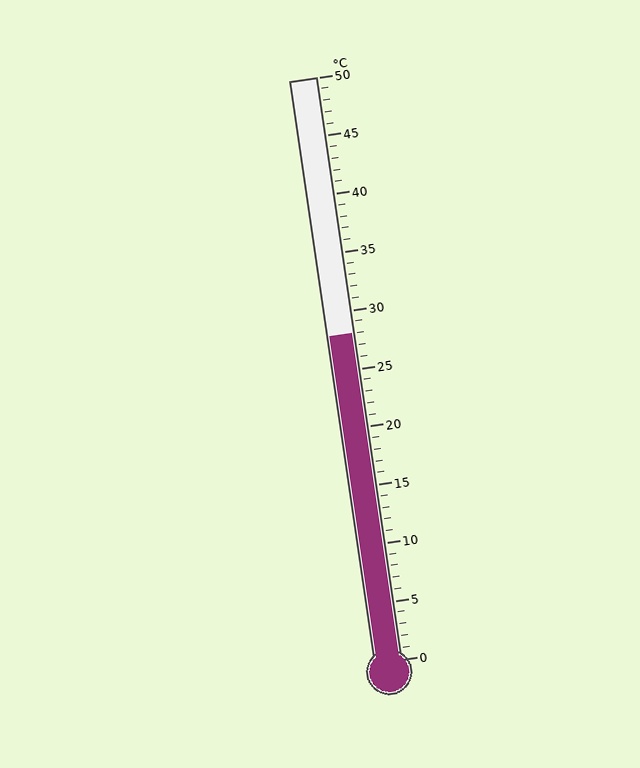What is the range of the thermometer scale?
The thermometer scale ranges from 0°C to 50°C.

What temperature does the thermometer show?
The thermometer shows approximately 28°C.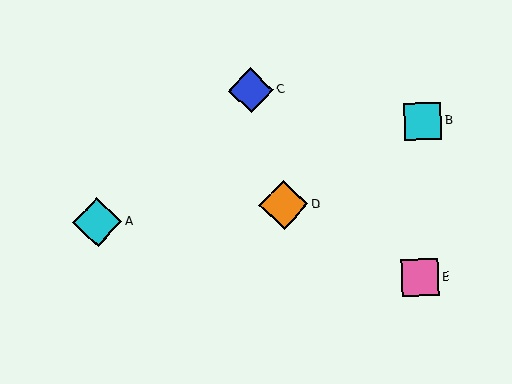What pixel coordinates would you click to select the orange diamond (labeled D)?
Click at (284, 205) to select the orange diamond D.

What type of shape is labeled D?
Shape D is an orange diamond.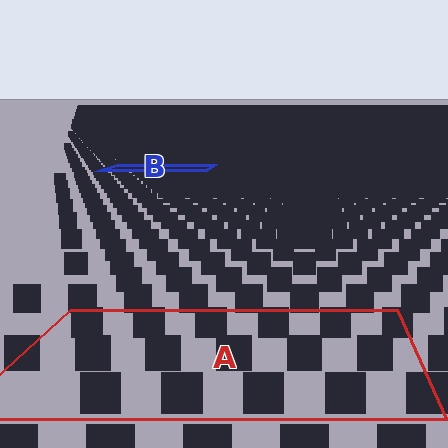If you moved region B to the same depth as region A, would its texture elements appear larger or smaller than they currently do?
They would appear larger. At a closer depth, the same texture elements are projected at a bigger on-screen size.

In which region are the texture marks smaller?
The texture marks are smaller in region B, because it is farther away.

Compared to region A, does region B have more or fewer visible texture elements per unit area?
Region B has more texture elements per unit area — they are packed more densely because it is farther away.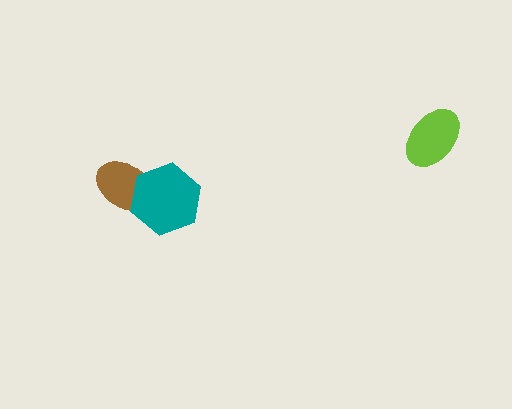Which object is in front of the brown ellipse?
The teal hexagon is in front of the brown ellipse.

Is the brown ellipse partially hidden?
Yes, it is partially covered by another shape.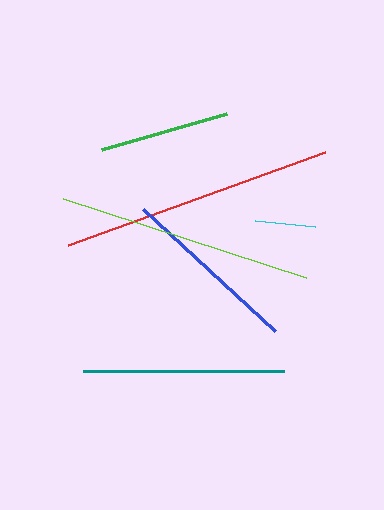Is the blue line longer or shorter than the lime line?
The lime line is longer than the blue line.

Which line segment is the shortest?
The cyan line is the shortest at approximately 61 pixels.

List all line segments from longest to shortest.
From longest to shortest: red, lime, teal, blue, green, cyan.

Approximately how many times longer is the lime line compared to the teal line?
The lime line is approximately 1.3 times the length of the teal line.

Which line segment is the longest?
The red line is the longest at approximately 273 pixels.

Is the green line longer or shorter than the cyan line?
The green line is longer than the cyan line.